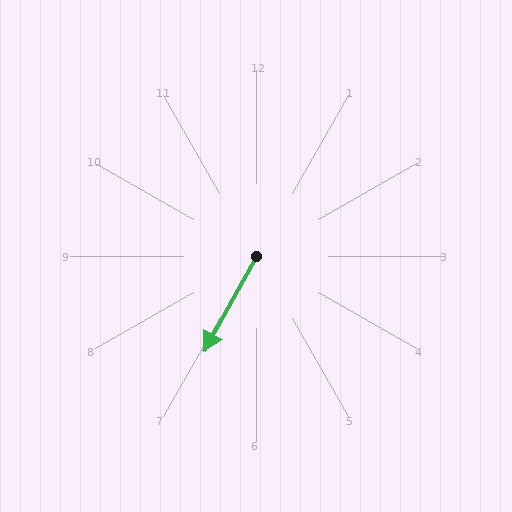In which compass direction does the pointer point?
Southwest.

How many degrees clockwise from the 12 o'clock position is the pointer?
Approximately 209 degrees.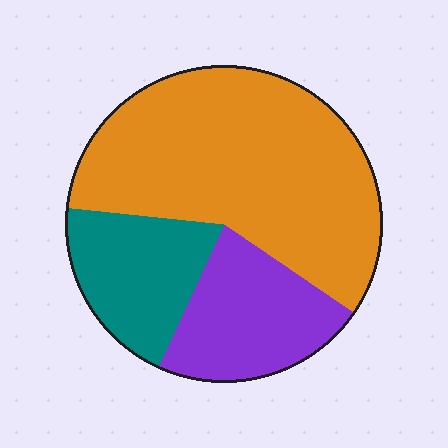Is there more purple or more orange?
Orange.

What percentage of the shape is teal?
Teal covers roughly 20% of the shape.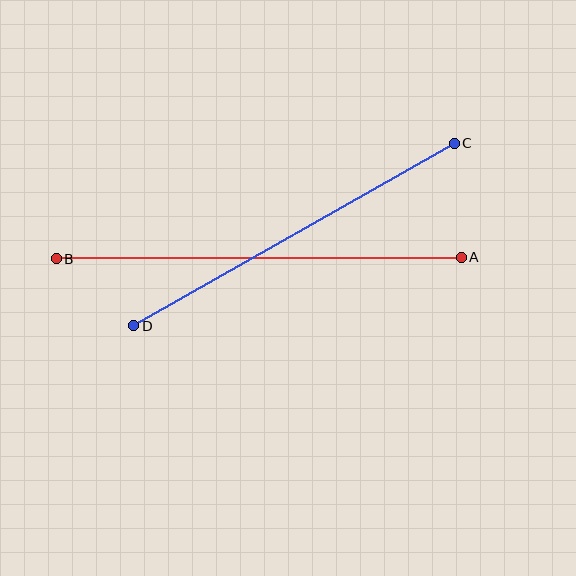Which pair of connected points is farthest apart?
Points A and B are farthest apart.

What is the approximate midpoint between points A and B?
The midpoint is at approximately (259, 258) pixels.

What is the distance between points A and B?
The distance is approximately 405 pixels.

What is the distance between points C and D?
The distance is approximately 369 pixels.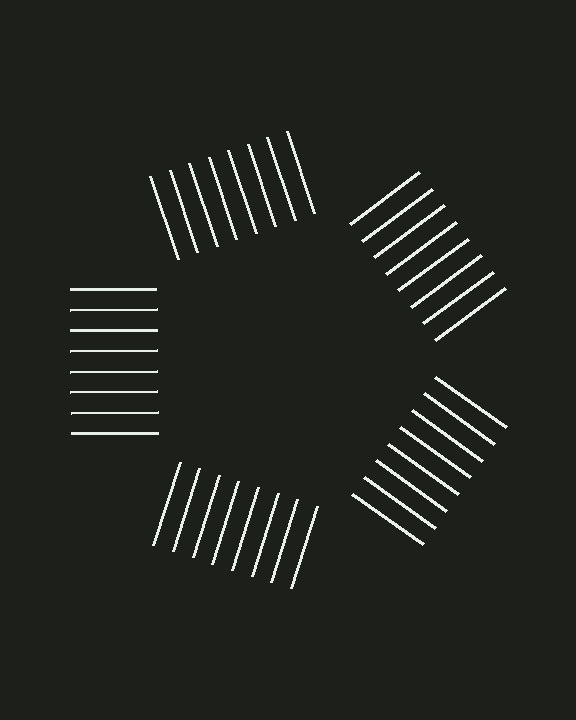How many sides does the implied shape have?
5 sides — the line-ends trace a pentagon.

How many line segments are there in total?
40 — 8 along each of the 5 edges.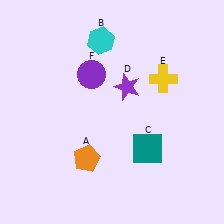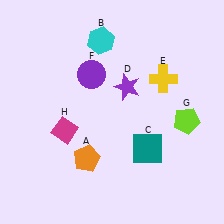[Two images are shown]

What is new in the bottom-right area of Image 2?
A lime pentagon (G) was added in the bottom-right area of Image 2.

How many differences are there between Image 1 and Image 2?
There are 2 differences between the two images.